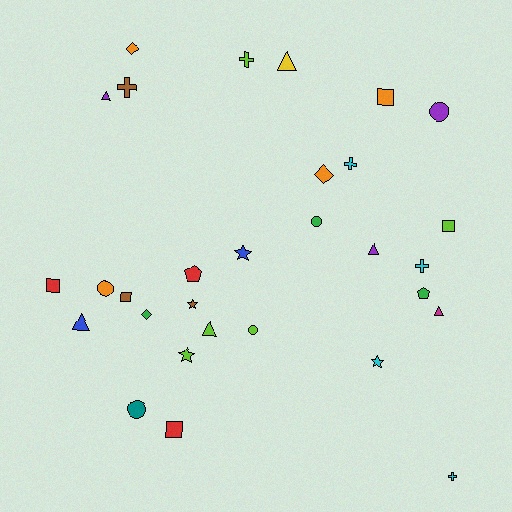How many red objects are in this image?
There are 3 red objects.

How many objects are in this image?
There are 30 objects.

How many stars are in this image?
There are 4 stars.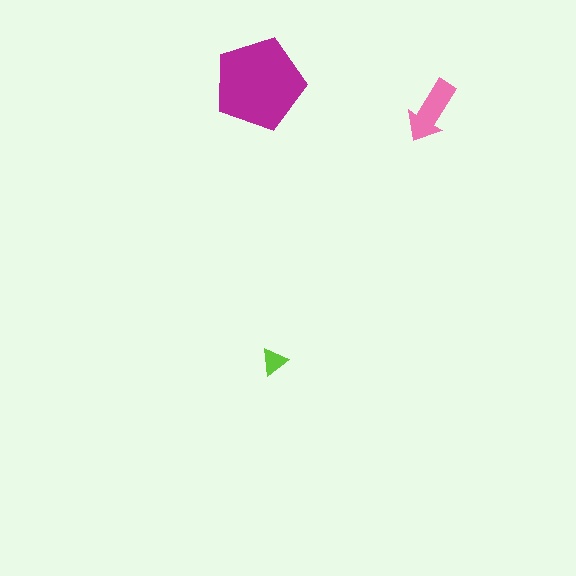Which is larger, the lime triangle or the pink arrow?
The pink arrow.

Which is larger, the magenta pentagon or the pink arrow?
The magenta pentagon.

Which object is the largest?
The magenta pentagon.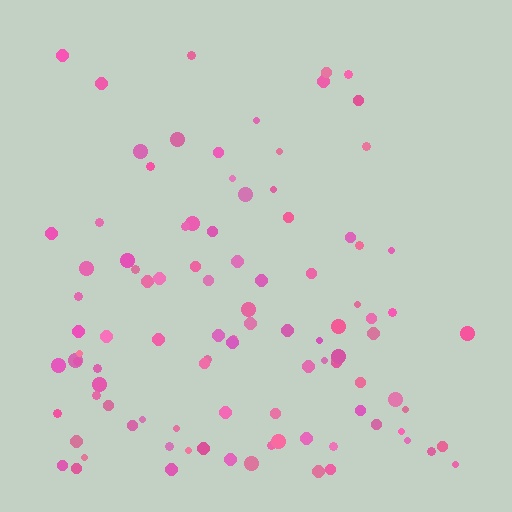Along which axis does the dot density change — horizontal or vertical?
Vertical.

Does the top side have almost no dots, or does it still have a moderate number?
Still a moderate number, just noticeably fewer than the bottom.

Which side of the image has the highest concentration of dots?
The bottom.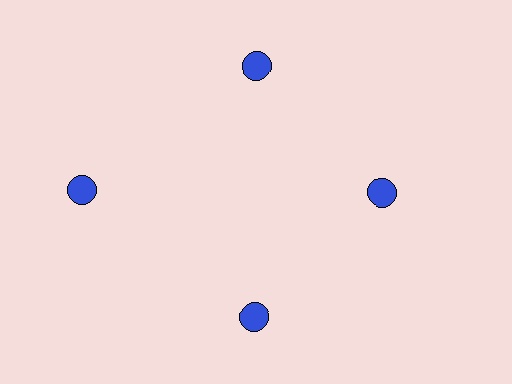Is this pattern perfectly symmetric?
No. The 4 blue circles are arranged in a ring, but one element near the 9 o'clock position is pushed outward from the center, breaking the 4-fold rotational symmetry.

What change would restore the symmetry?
The symmetry would be restored by moving it inward, back onto the ring so that all 4 circles sit at equal angles and equal distance from the center.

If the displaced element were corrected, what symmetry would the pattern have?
It would have 4-fold rotational symmetry — the pattern would map onto itself every 90 degrees.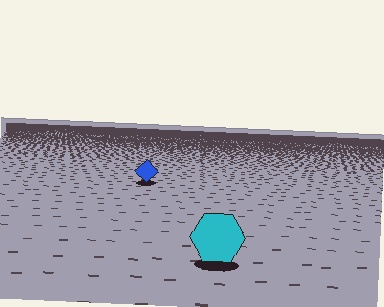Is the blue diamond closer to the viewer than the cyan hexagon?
No. The cyan hexagon is closer — you can tell from the texture gradient: the ground texture is coarser near it.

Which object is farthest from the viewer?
The blue diamond is farthest from the viewer. It appears smaller and the ground texture around it is denser.